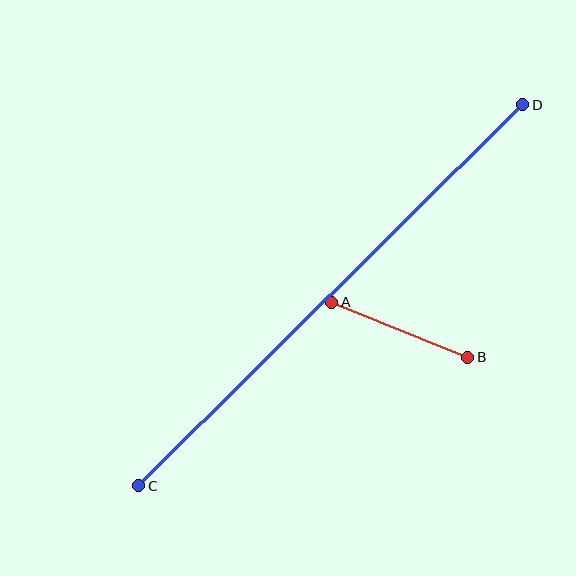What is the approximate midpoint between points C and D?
The midpoint is at approximately (331, 295) pixels.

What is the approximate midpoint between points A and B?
The midpoint is at approximately (400, 330) pixels.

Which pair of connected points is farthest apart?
Points C and D are farthest apart.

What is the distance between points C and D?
The distance is approximately 541 pixels.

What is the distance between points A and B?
The distance is approximately 147 pixels.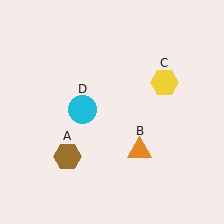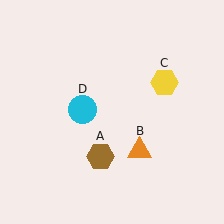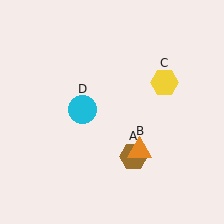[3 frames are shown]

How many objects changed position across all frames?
1 object changed position: brown hexagon (object A).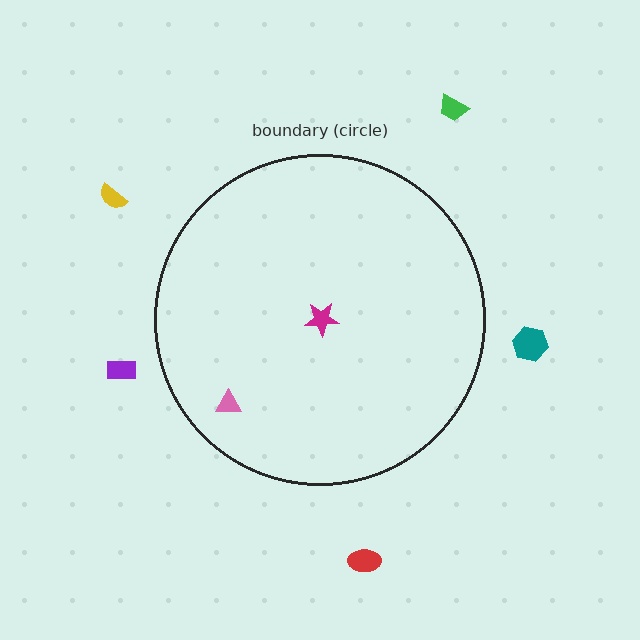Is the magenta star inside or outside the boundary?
Inside.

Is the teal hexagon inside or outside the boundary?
Outside.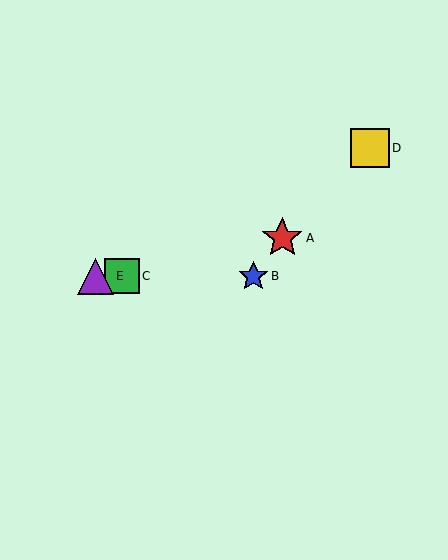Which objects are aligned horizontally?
Objects B, C, E are aligned horizontally.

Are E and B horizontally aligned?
Yes, both are at y≈276.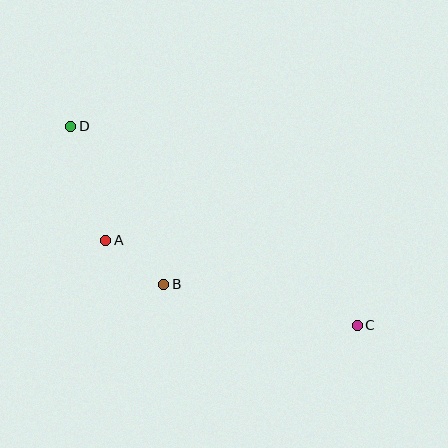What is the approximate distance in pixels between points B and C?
The distance between B and C is approximately 198 pixels.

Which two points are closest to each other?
Points A and B are closest to each other.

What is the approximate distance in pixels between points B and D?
The distance between B and D is approximately 183 pixels.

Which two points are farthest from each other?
Points C and D are farthest from each other.